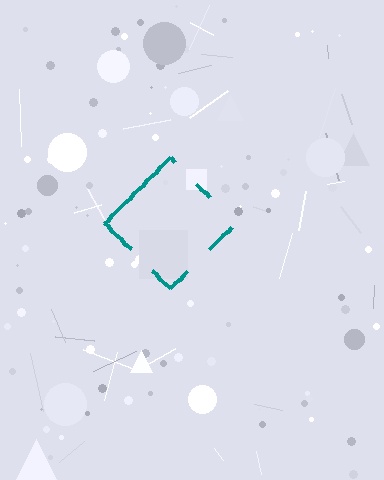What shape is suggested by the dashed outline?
The dashed outline suggests a diamond.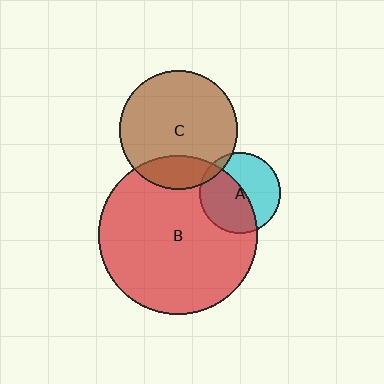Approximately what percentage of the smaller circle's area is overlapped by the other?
Approximately 5%.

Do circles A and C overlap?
Yes.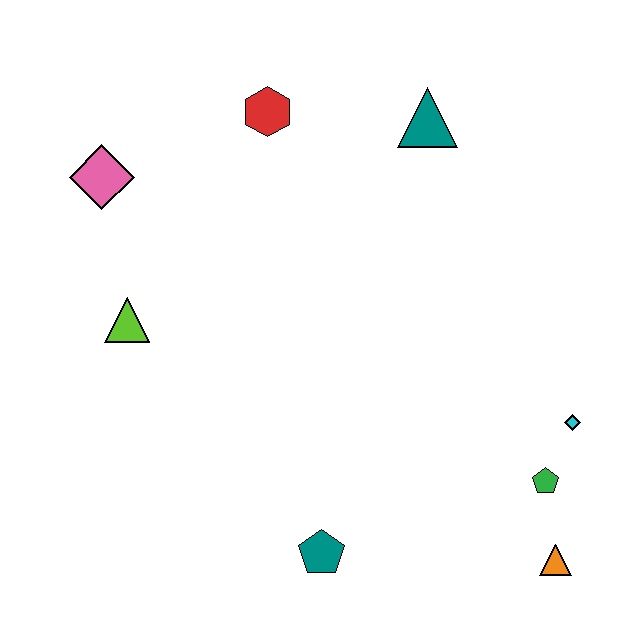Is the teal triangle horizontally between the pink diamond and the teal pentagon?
No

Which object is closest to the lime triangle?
The pink diamond is closest to the lime triangle.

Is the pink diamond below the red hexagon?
Yes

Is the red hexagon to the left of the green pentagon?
Yes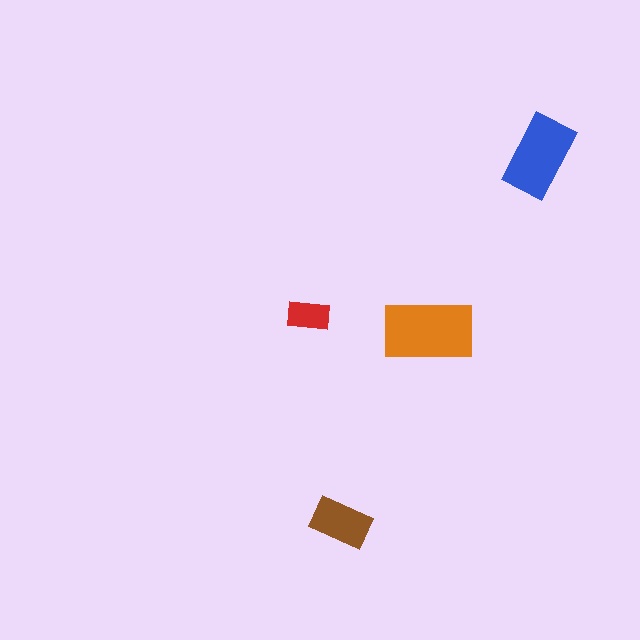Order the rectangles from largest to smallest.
the orange one, the blue one, the brown one, the red one.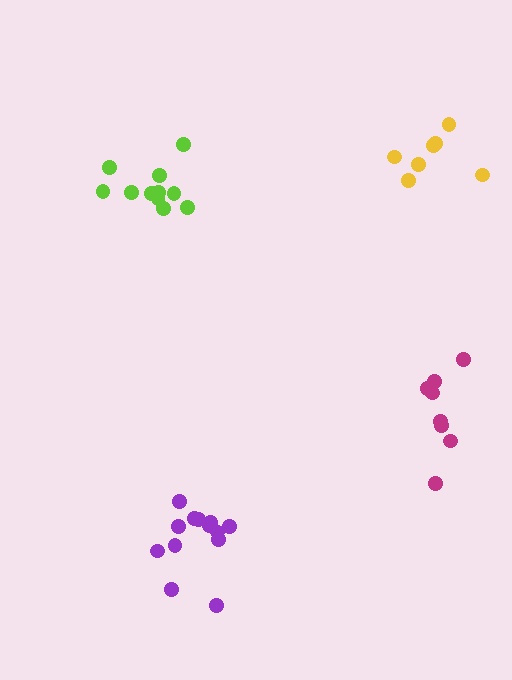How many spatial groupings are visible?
There are 4 spatial groupings.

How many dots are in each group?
Group 1: 11 dots, Group 2: 7 dots, Group 3: 13 dots, Group 4: 8 dots (39 total).